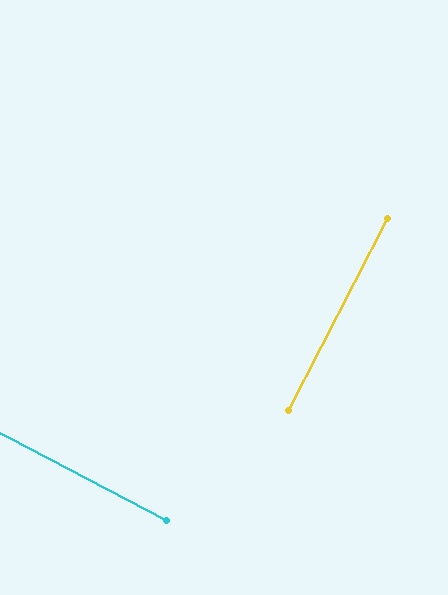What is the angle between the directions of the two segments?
Approximately 89 degrees.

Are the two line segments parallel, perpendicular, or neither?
Perpendicular — they meet at approximately 89°.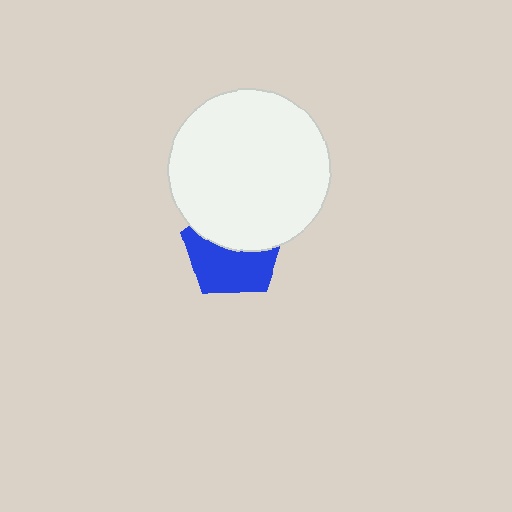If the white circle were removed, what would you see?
You would see the complete blue pentagon.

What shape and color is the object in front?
The object in front is a white circle.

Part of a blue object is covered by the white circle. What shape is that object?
It is a pentagon.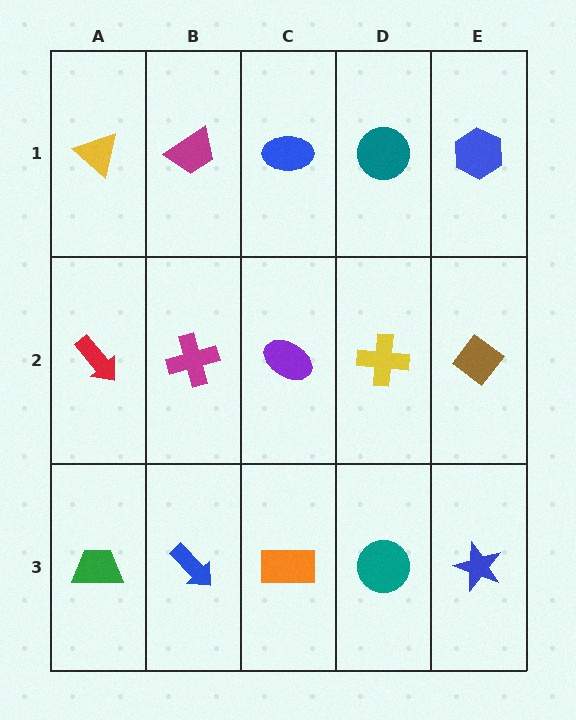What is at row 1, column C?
A blue ellipse.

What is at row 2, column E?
A brown diamond.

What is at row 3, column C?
An orange rectangle.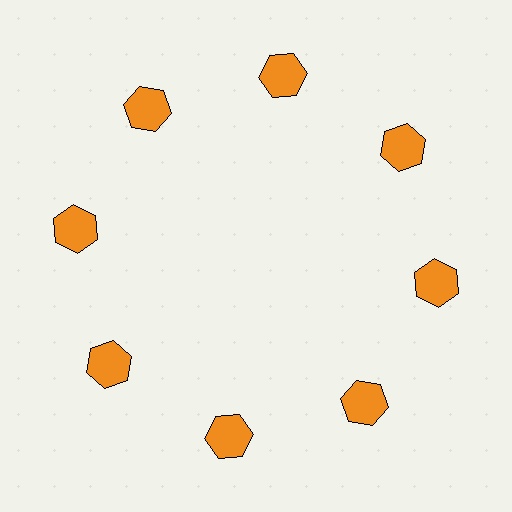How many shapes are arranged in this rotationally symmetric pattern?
There are 8 shapes, arranged in 8 groups of 1.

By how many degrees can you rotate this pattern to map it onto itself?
The pattern maps onto itself every 45 degrees of rotation.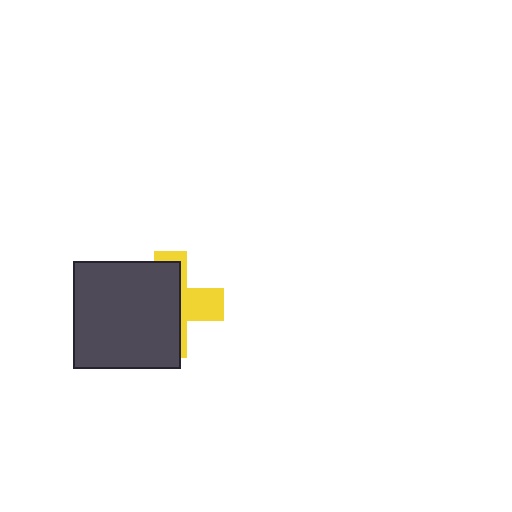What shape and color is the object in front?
The object in front is a dark gray square.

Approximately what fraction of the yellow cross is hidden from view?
Roughly 65% of the yellow cross is hidden behind the dark gray square.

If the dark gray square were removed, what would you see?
You would see the complete yellow cross.